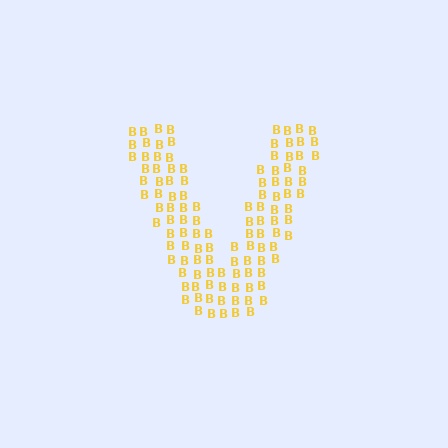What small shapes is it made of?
It is made of small letter B's.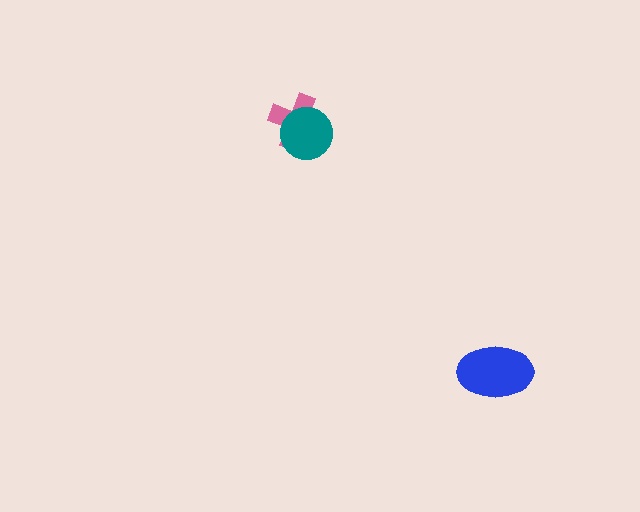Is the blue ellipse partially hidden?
No, no other shape covers it.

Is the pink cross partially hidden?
Yes, it is partially covered by another shape.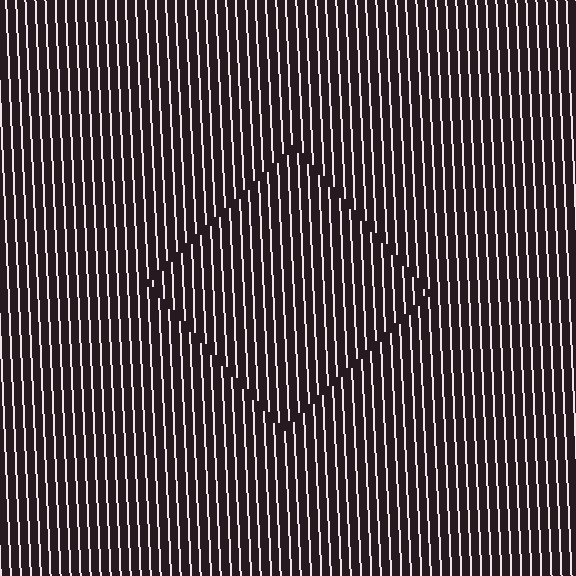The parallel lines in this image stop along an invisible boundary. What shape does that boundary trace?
An illusory square. The interior of the shape contains the same grating, shifted by half a period — the contour is defined by the phase discontinuity where line-ends from the inner and outer gratings abut.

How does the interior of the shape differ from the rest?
The interior of the shape contains the same grating, shifted by half a period — the contour is defined by the phase discontinuity where line-ends from the inner and outer gratings abut.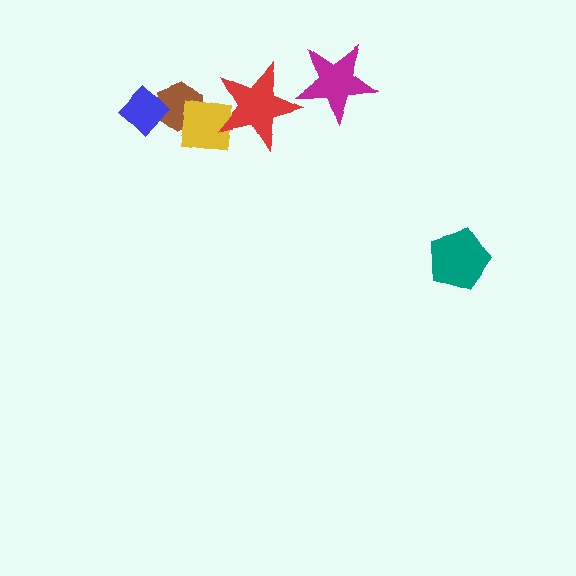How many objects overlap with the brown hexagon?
2 objects overlap with the brown hexagon.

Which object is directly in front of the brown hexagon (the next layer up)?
The blue diamond is directly in front of the brown hexagon.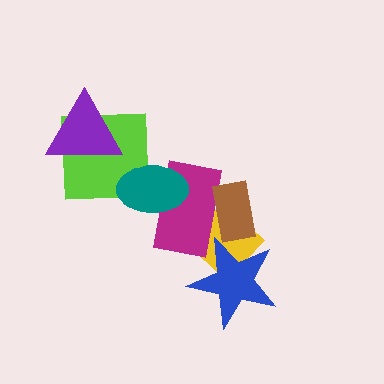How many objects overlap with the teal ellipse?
2 objects overlap with the teal ellipse.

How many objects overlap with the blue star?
1 object overlaps with the blue star.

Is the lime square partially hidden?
Yes, it is partially covered by another shape.